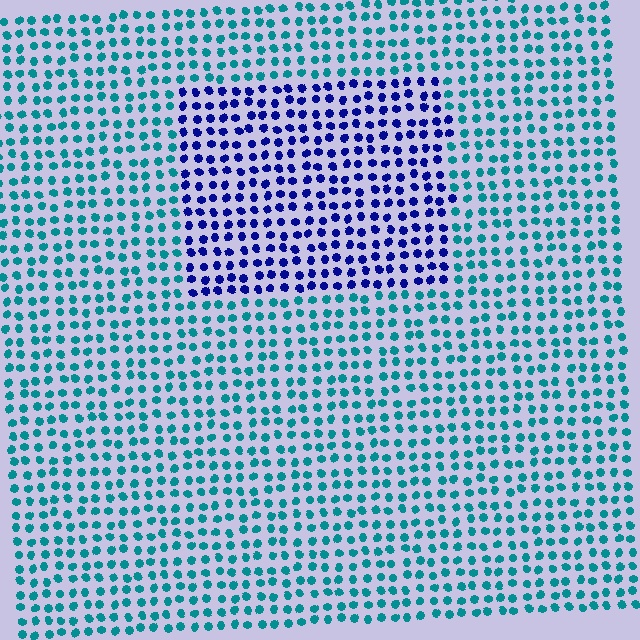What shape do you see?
I see a rectangle.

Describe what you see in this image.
The image is filled with small teal elements in a uniform arrangement. A rectangle-shaped region is visible where the elements are tinted to a slightly different hue, forming a subtle color boundary.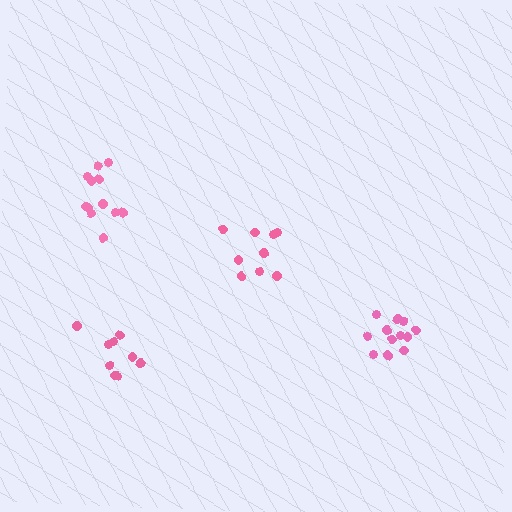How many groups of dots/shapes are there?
There are 4 groups.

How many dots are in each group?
Group 1: 9 dots, Group 2: 12 dots, Group 3: 12 dots, Group 4: 9 dots (42 total).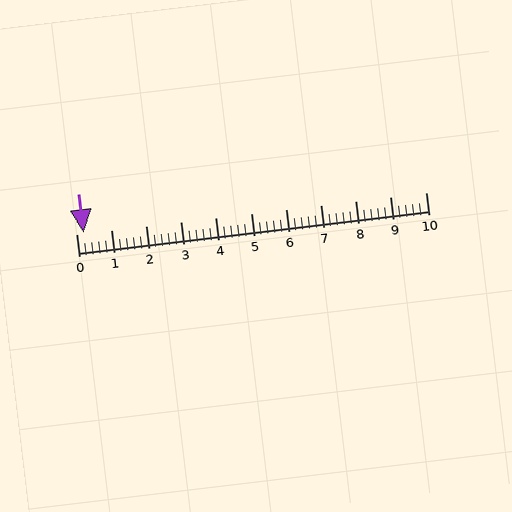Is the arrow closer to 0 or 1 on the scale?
The arrow is closer to 0.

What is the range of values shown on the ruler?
The ruler shows values from 0 to 10.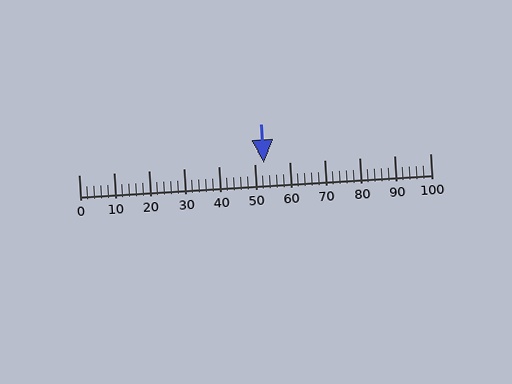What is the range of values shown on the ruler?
The ruler shows values from 0 to 100.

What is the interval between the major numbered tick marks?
The major tick marks are spaced 10 units apart.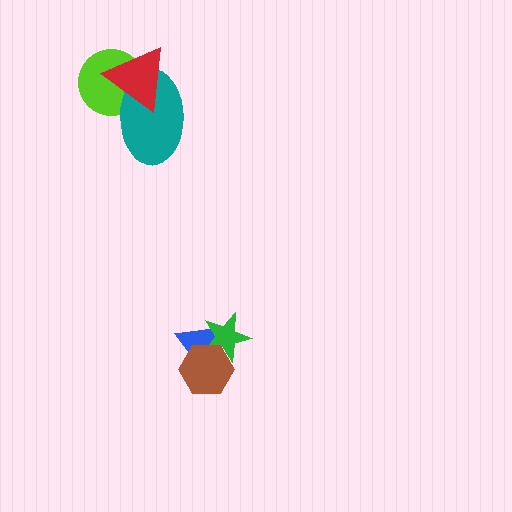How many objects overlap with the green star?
2 objects overlap with the green star.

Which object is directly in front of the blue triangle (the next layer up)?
The green star is directly in front of the blue triangle.